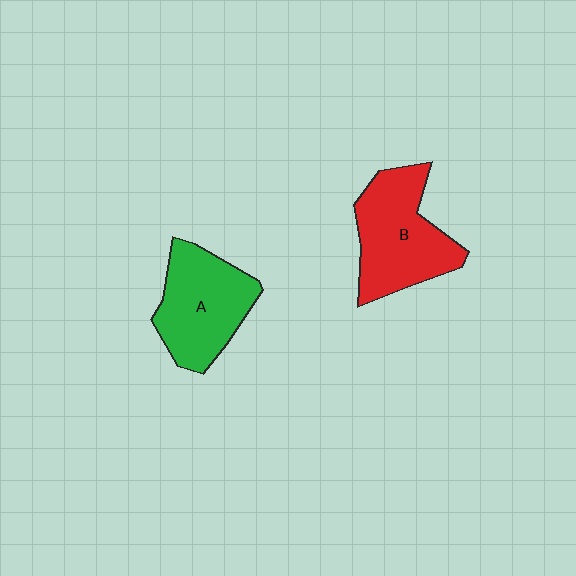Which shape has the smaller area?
Shape A (green).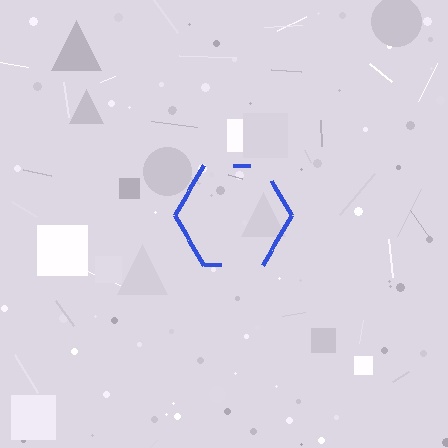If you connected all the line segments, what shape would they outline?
They would outline a hexagon.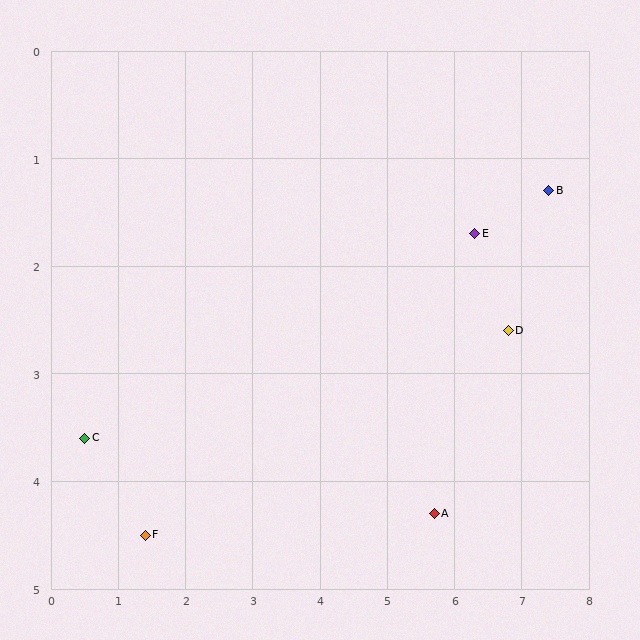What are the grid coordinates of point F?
Point F is at approximately (1.4, 4.5).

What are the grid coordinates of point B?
Point B is at approximately (7.4, 1.3).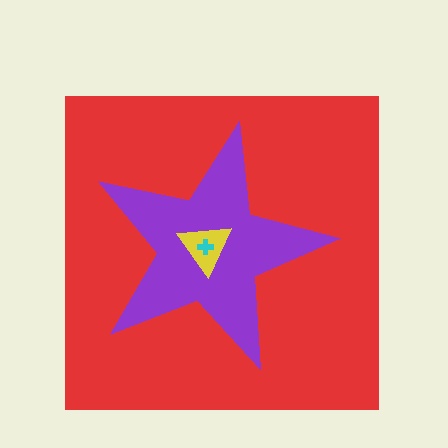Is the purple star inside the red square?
Yes.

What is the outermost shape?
The red square.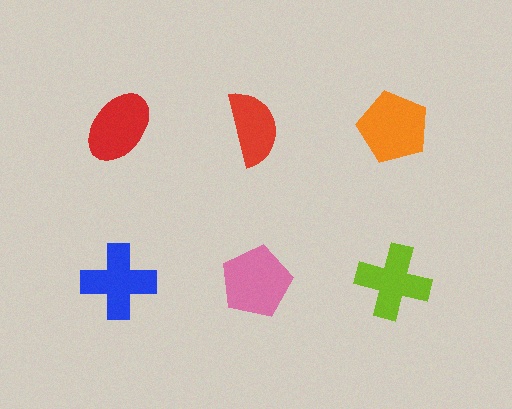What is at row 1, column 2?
A red semicircle.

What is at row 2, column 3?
A lime cross.